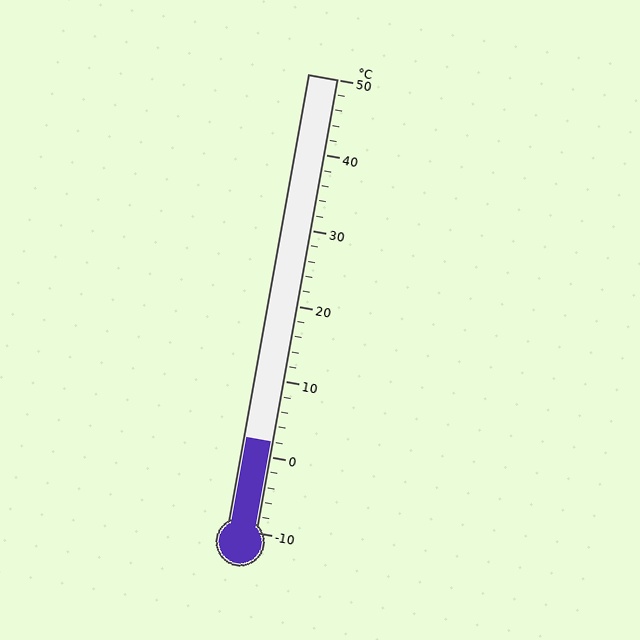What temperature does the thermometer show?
The thermometer shows approximately 2°C.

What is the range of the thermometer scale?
The thermometer scale ranges from -10°C to 50°C.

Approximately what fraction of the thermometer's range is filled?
The thermometer is filled to approximately 20% of its range.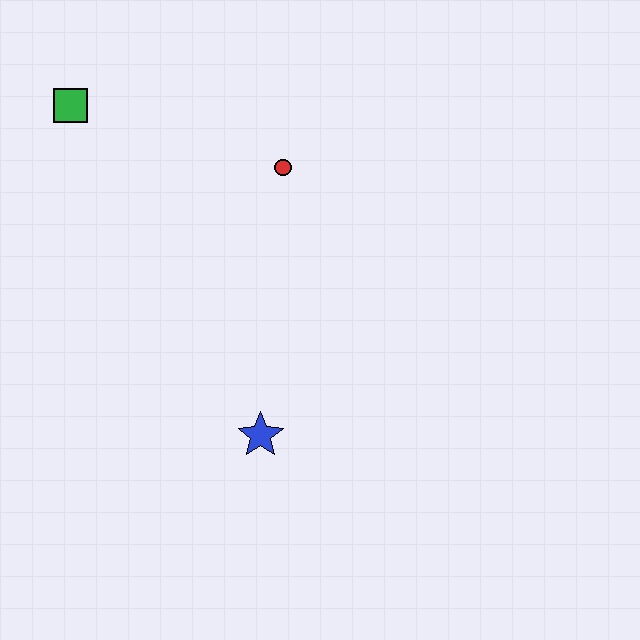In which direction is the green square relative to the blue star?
The green square is above the blue star.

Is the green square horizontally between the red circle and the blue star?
No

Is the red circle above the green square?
No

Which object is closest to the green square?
The red circle is closest to the green square.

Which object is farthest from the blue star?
The green square is farthest from the blue star.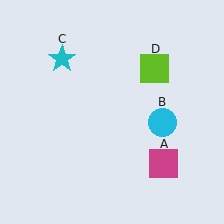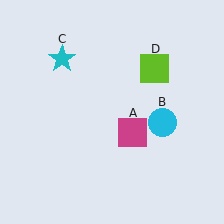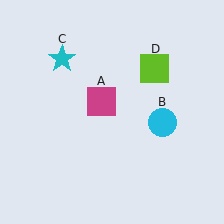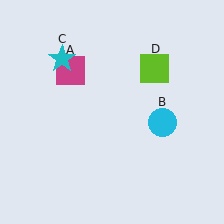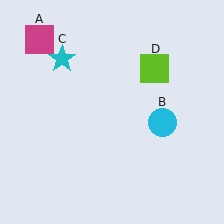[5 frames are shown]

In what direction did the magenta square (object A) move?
The magenta square (object A) moved up and to the left.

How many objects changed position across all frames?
1 object changed position: magenta square (object A).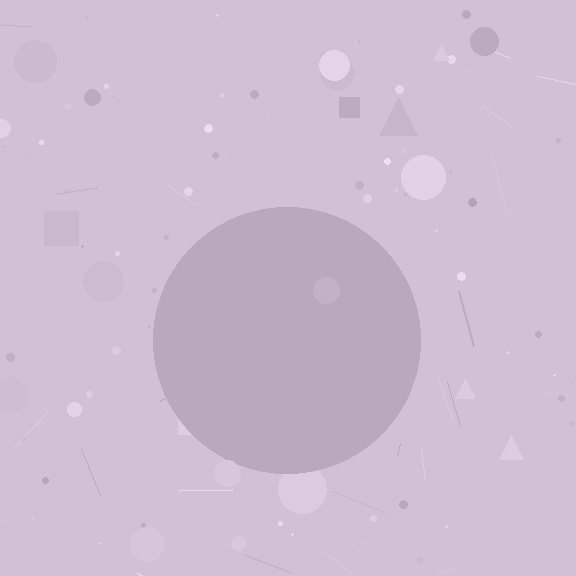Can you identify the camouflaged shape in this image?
The camouflaged shape is a circle.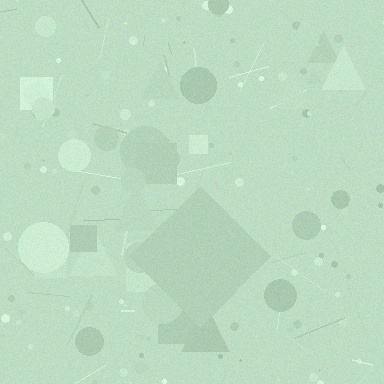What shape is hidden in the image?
A diamond is hidden in the image.